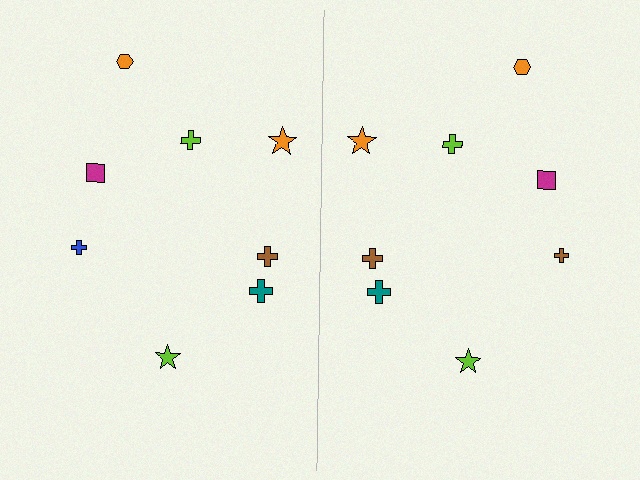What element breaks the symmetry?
The brown cross on the right side breaks the symmetry — its mirror counterpart is blue.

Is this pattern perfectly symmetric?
No, the pattern is not perfectly symmetric. The brown cross on the right side breaks the symmetry — its mirror counterpart is blue.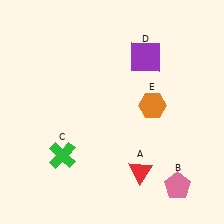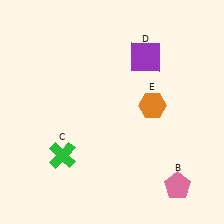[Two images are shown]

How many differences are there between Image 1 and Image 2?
There is 1 difference between the two images.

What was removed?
The red triangle (A) was removed in Image 2.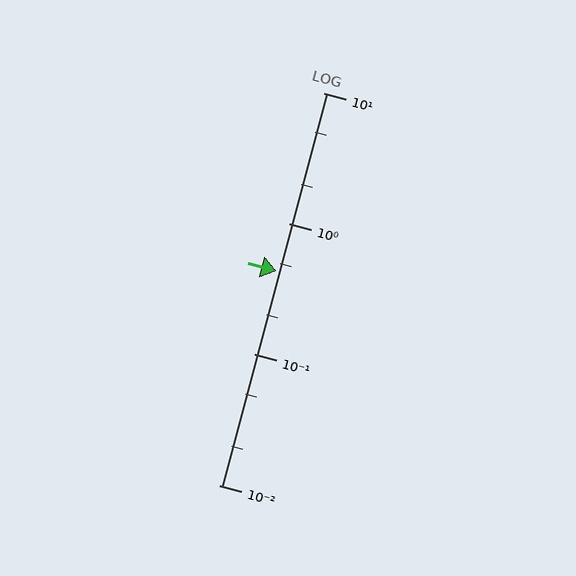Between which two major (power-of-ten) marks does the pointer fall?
The pointer is between 0.1 and 1.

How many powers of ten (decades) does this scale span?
The scale spans 3 decades, from 0.01 to 10.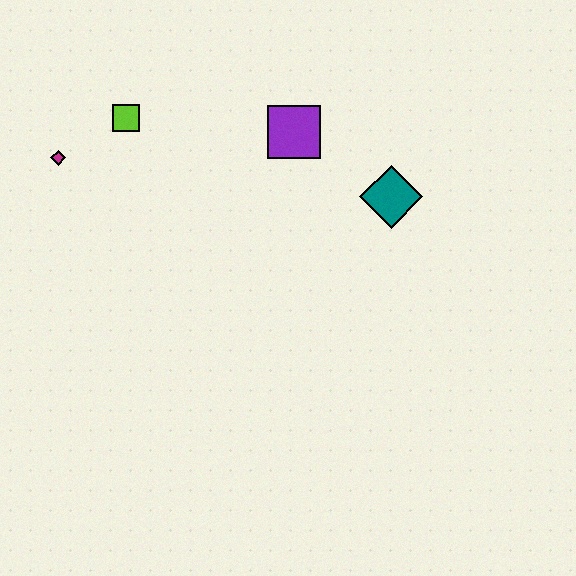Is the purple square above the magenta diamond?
Yes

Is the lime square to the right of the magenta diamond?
Yes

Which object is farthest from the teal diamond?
The magenta diamond is farthest from the teal diamond.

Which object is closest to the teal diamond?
The purple square is closest to the teal diamond.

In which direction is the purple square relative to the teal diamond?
The purple square is to the left of the teal diamond.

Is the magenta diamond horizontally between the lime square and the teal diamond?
No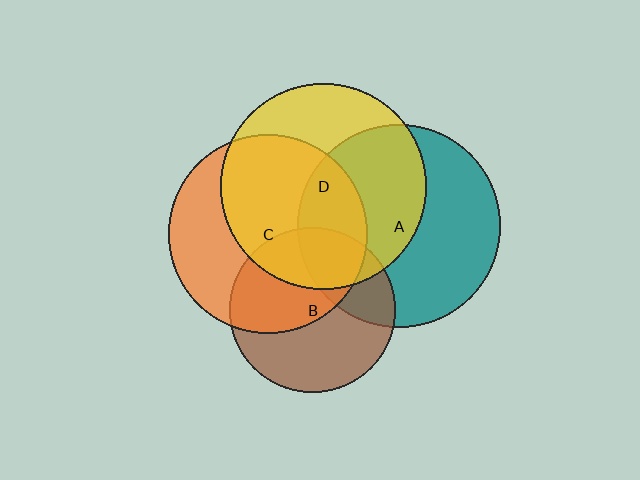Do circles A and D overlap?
Yes.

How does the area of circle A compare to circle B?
Approximately 1.5 times.